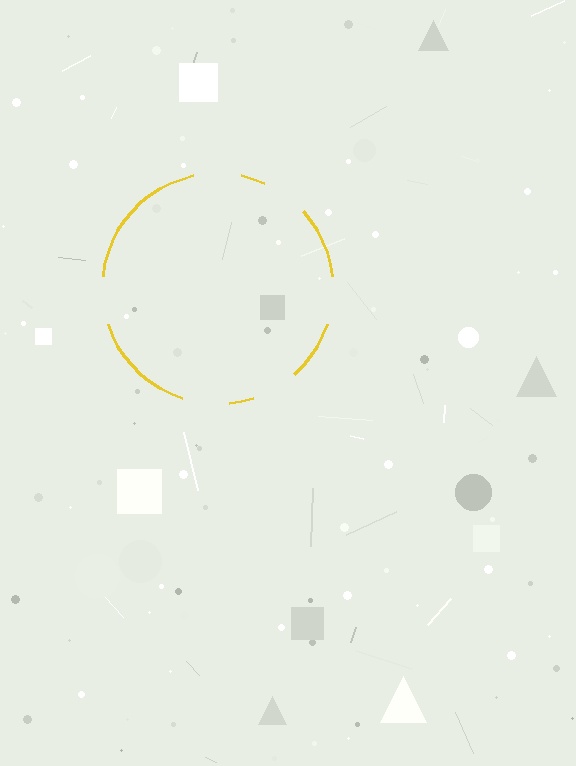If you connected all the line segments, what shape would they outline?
They would outline a circle.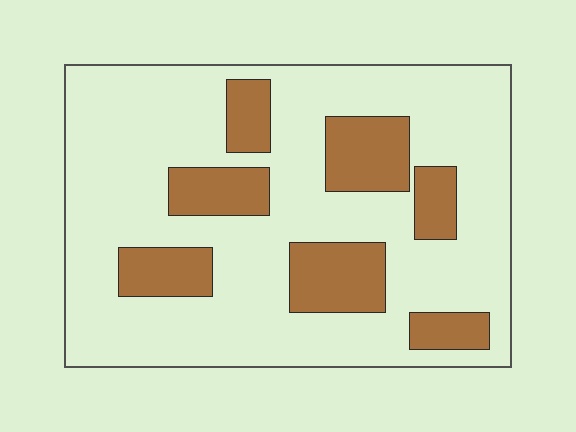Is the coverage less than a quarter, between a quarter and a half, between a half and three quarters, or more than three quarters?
Less than a quarter.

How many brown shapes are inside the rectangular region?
7.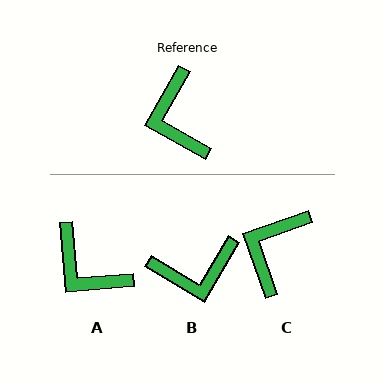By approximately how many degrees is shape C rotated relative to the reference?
Approximately 41 degrees clockwise.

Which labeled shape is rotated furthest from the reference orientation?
B, about 88 degrees away.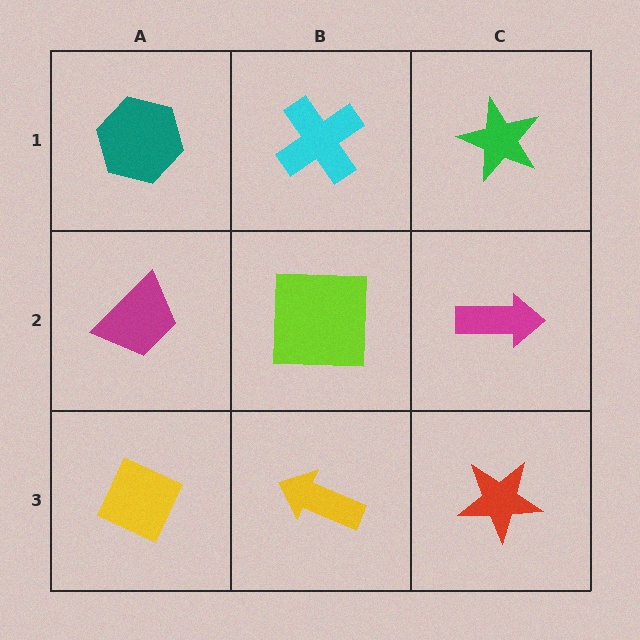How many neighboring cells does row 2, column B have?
4.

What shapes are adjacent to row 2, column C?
A green star (row 1, column C), a red star (row 3, column C), a lime square (row 2, column B).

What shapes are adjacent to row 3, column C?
A magenta arrow (row 2, column C), a yellow arrow (row 3, column B).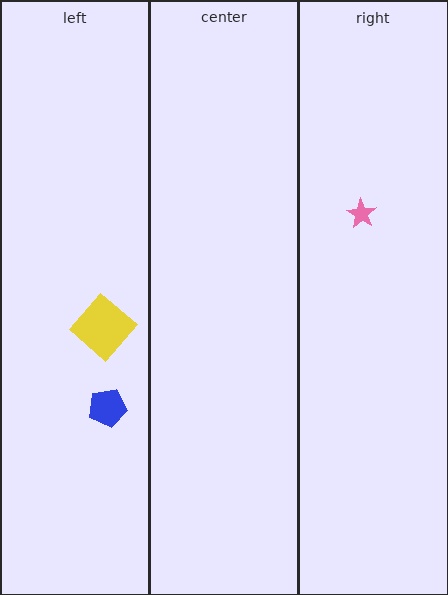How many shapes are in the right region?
1.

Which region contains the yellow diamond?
The left region.